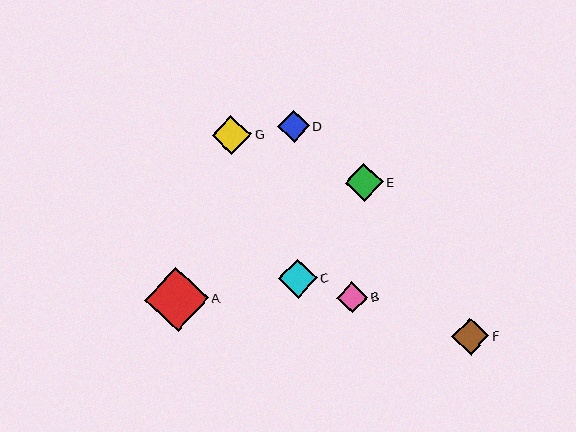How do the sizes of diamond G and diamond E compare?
Diamond G and diamond E are approximately the same size.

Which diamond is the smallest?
Diamond B is the smallest with a size of approximately 31 pixels.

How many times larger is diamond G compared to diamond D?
Diamond G is approximately 1.2 times the size of diamond D.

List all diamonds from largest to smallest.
From largest to smallest: A, G, C, E, F, D, B.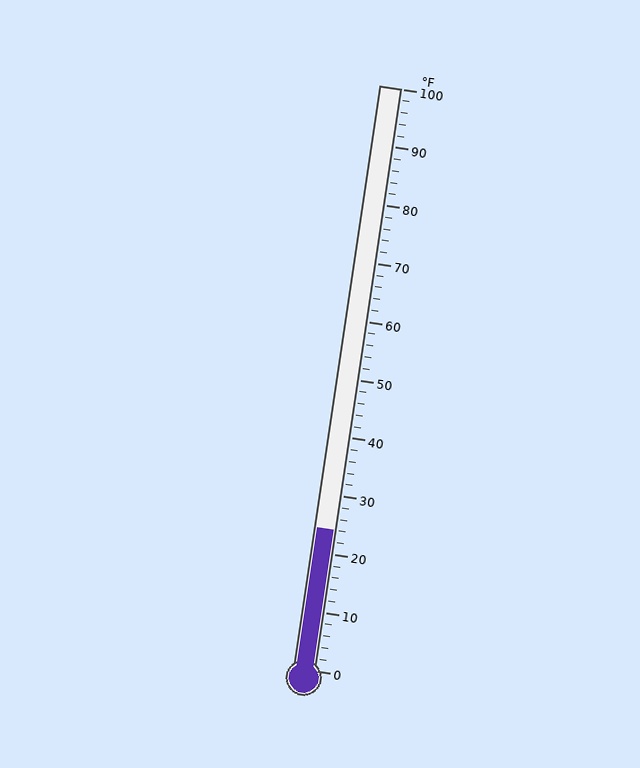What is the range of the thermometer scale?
The thermometer scale ranges from 0°F to 100°F.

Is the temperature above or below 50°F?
The temperature is below 50°F.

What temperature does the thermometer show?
The thermometer shows approximately 24°F.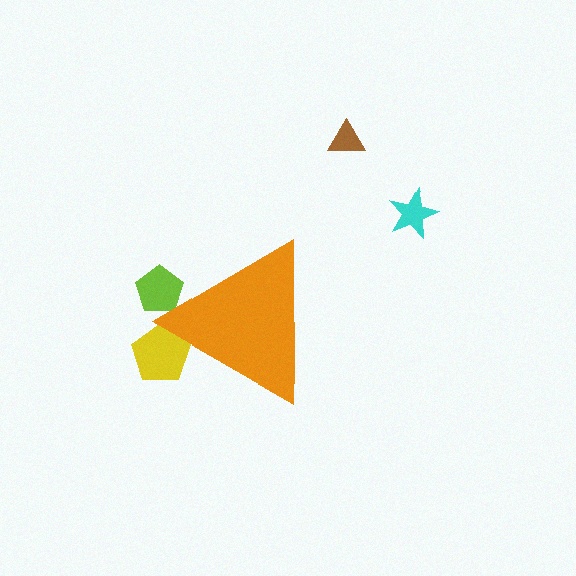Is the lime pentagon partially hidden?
Yes, the lime pentagon is partially hidden behind the orange triangle.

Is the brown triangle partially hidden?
No, the brown triangle is fully visible.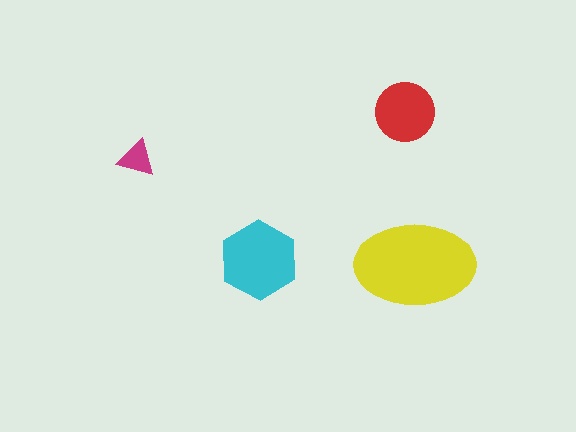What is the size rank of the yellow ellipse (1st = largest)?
1st.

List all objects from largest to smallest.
The yellow ellipse, the cyan hexagon, the red circle, the magenta triangle.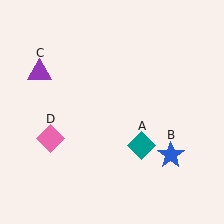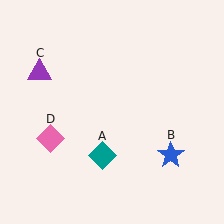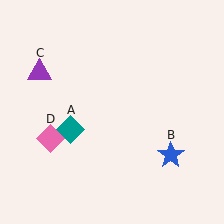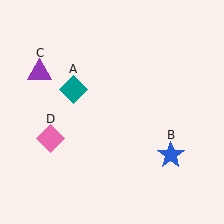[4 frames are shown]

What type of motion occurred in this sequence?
The teal diamond (object A) rotated clockwise around the center of the scene.